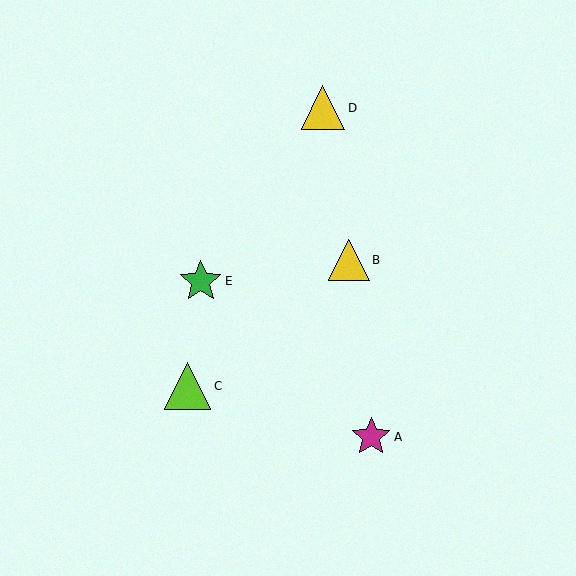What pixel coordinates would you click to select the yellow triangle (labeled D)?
Click at (323, 108) to select the yellow triangle D.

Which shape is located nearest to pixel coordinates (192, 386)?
The lime triangle (labeled C) at (188, 386) is nearest to that location.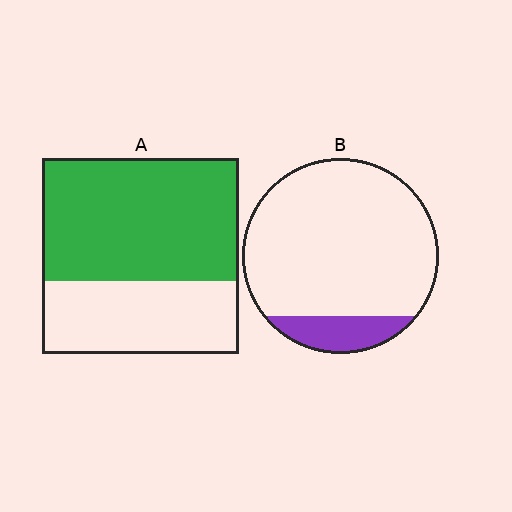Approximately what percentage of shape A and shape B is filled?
A is approximately 65% and B is approximately 15%.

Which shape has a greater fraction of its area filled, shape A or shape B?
Shape A.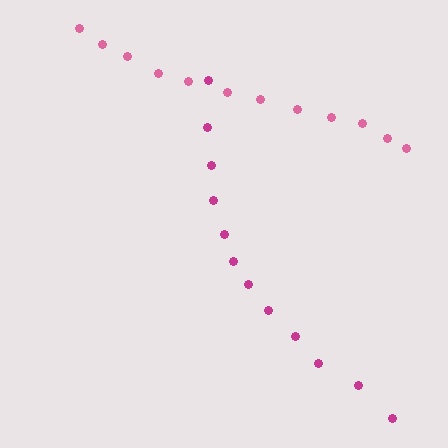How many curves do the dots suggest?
There are 2 distinct paths.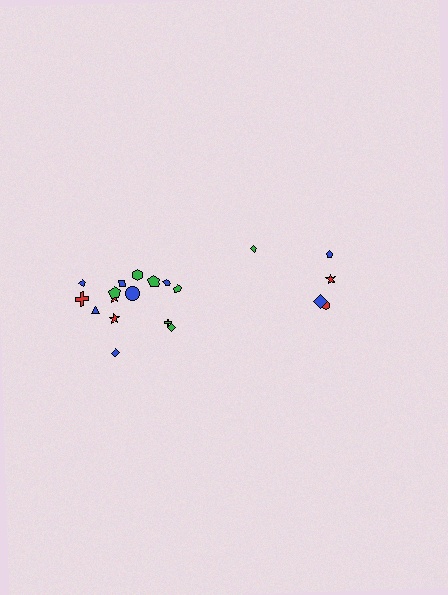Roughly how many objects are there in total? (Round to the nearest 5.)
Roughly 20 objects in total.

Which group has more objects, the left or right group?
The left group.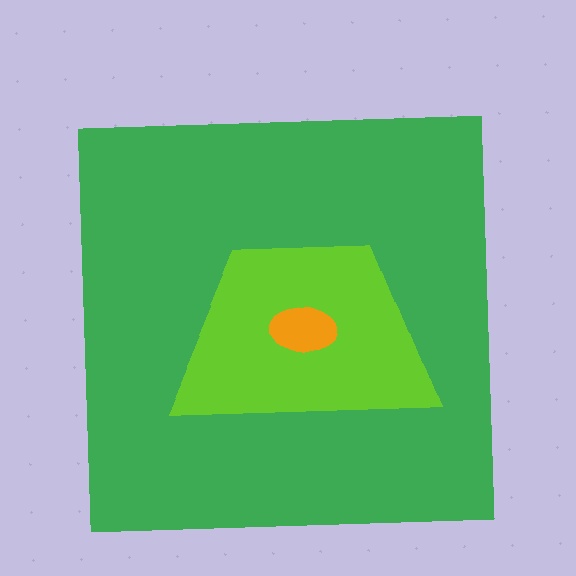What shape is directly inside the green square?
The lime trapezoid.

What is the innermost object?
The orange ellipse.